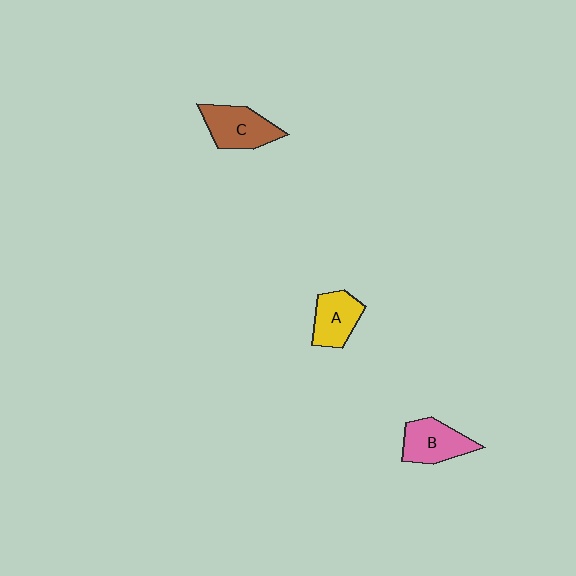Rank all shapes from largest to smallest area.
From largest to smallest: C (brown), B (pink), A (yellow).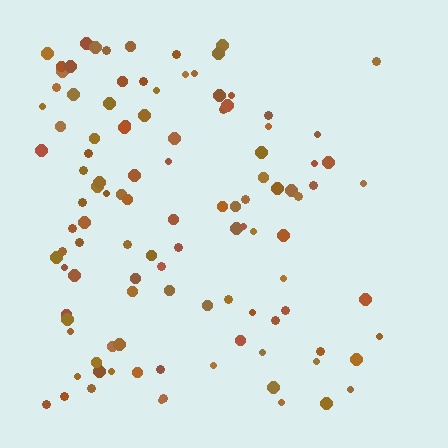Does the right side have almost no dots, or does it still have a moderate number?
Still a moderate number, just noticeably fewer than the left.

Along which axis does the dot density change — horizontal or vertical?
Horizontal.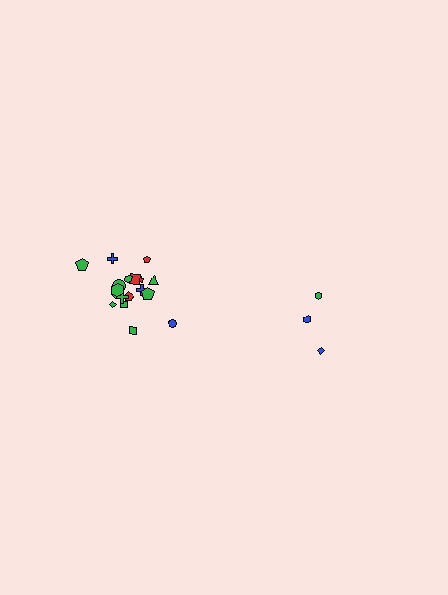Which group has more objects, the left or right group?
The left group.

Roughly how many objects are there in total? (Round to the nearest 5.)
Roughly 20 objects in total.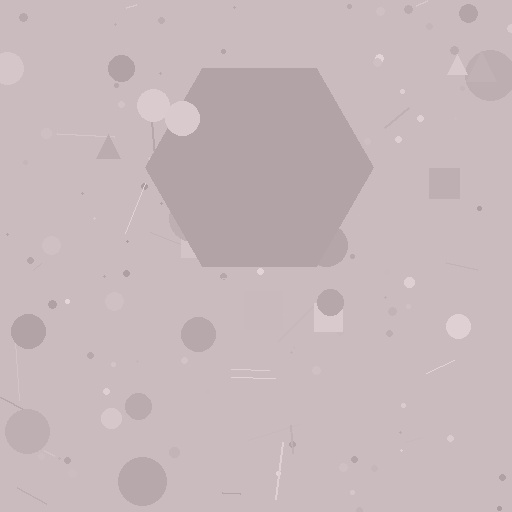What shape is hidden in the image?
A hexagon is hidden in the image.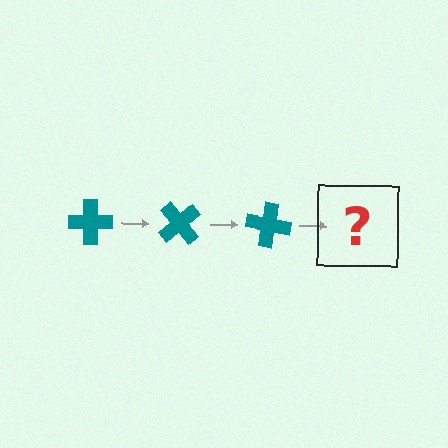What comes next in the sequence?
The next element should be a teal cross rotated 150 degrees.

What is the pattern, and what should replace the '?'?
The pattern is that the cross rotates 50 degrees each step. The '?' should be a teal cross rotated 150 degrees.